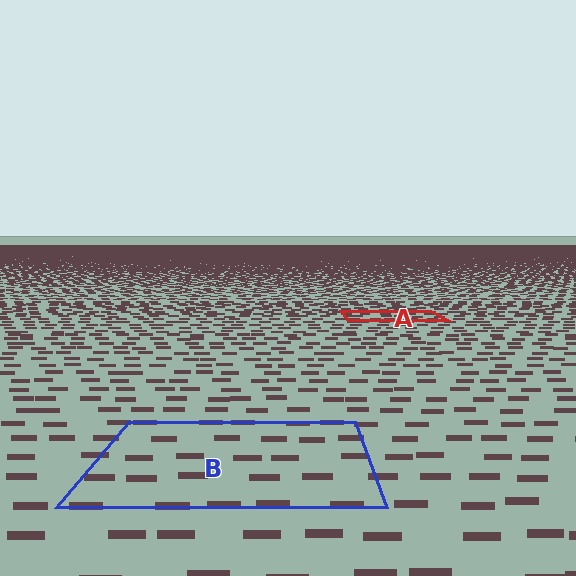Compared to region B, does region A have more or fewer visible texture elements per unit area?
Region A has more texture elements per unit area — they are packed more densely because it is farther away.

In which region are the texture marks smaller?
The texture marks are smaller in region A, because it is farther away.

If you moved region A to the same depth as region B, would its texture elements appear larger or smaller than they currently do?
They would appear larger. At a closer depth, the same texture elements are projected at a bigger on-screen size.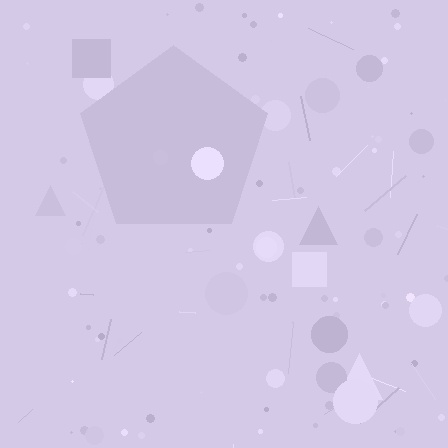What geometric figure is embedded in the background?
A pentagon is embedded in the background.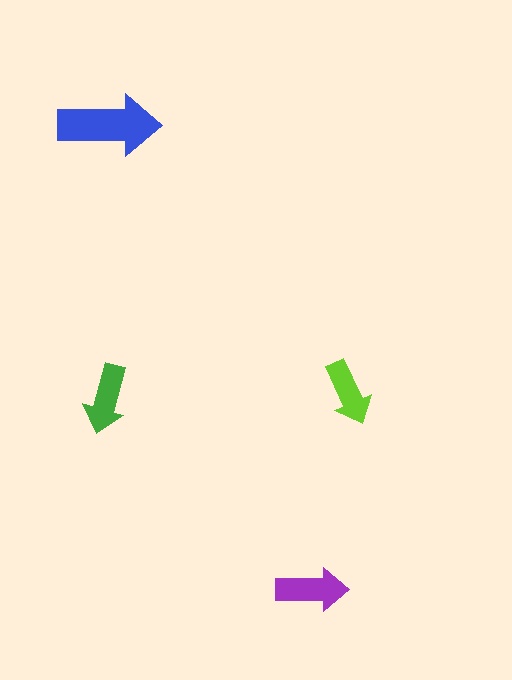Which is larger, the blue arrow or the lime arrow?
The blue one.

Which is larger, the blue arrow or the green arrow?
The blue one.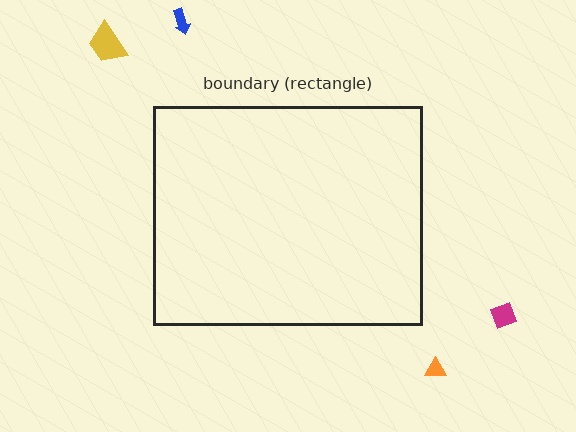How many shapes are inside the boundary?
0 inside, 4 outside.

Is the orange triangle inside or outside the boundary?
Outside.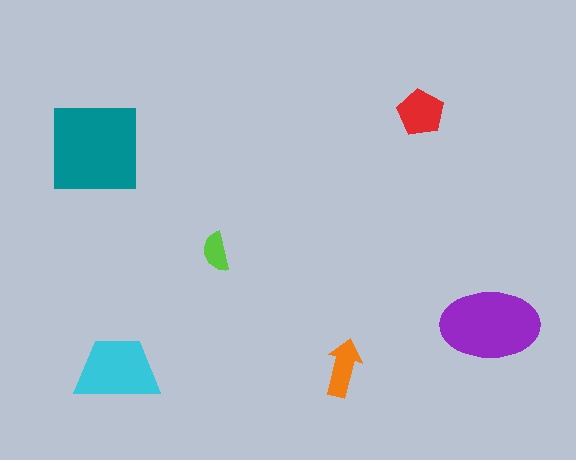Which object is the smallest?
The lime semicircle.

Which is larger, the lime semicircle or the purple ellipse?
The purple ellipse.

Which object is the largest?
The teal square.